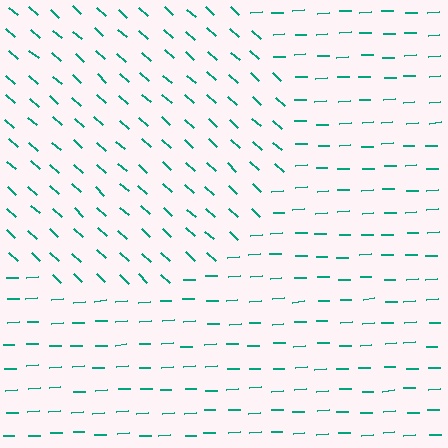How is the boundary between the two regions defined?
The boundary is defined purely by a change in line orientation (approximately 45 degrees difference). All lines are the same color and thickness.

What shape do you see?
I see a circle.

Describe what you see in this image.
The image is filled with small teal line segments. A circle region in the image has lines oriented differently from the surrounding lines, creating a visible texture boundary.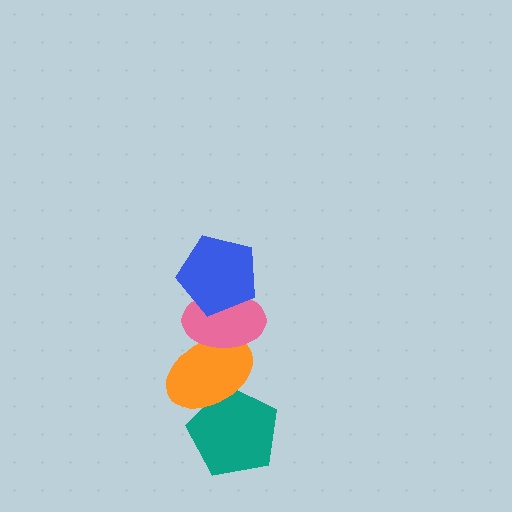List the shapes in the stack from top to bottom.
From top to bottom: the blue pentagon, the pink ellipse, the orange ellipse, the teal pentagon.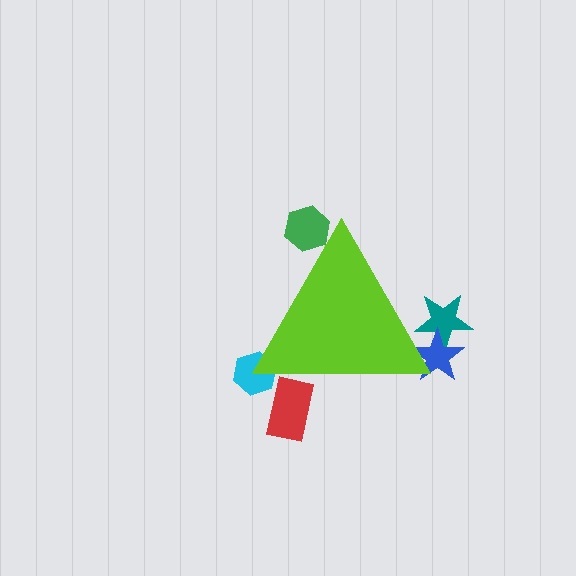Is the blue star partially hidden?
Yes, the blue star is partially hidden behind the lime triangle.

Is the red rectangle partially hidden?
Yes, the red rectangle is partially hidden behind the lime triangle.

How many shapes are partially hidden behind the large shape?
5 shapes are partially hidden.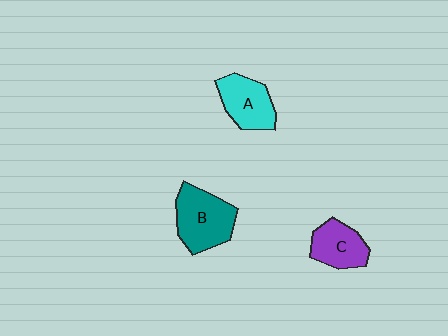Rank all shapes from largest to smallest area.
From largest to smallest: B (teal), A (cyan), C (purple).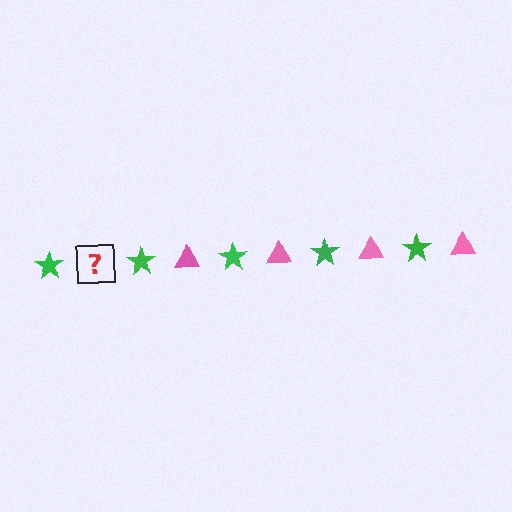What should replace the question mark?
The question mark should be replaced with a pink triangle.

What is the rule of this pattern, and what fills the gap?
The rule is that the pattern alternates between green star and pink triangle. The gap should be filled with a pink triangle.